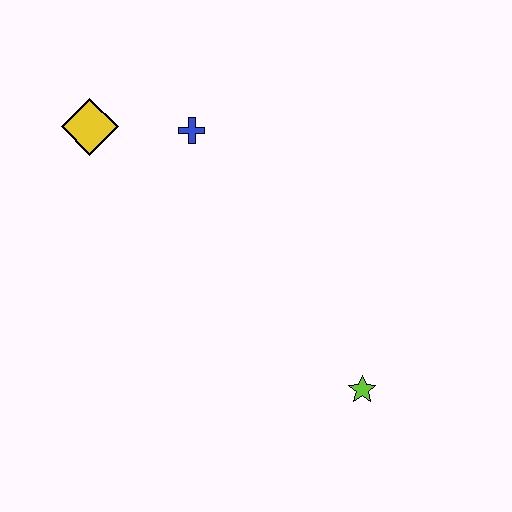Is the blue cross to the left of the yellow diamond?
No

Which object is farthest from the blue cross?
The lime star is farthest from the blue cross.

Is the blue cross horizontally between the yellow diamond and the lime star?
Yes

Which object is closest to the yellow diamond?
The blue cross is closest to the yellow diamond.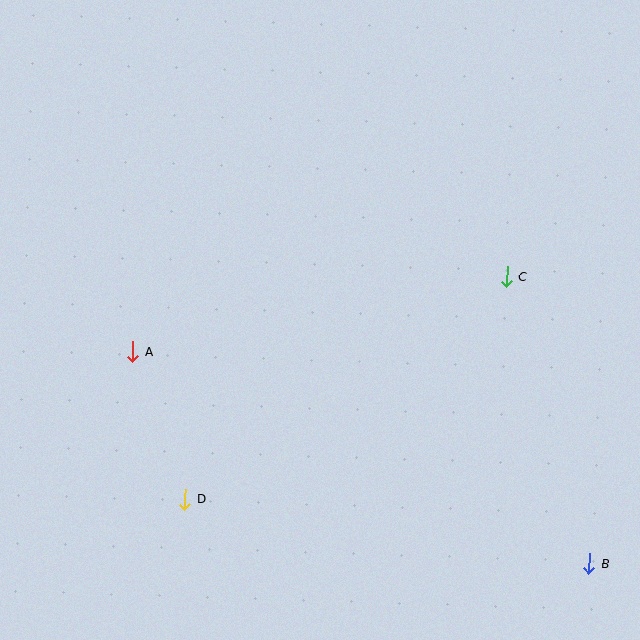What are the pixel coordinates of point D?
Point D is at (185, 499).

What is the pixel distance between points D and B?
The distance between D and B is 409 pixels.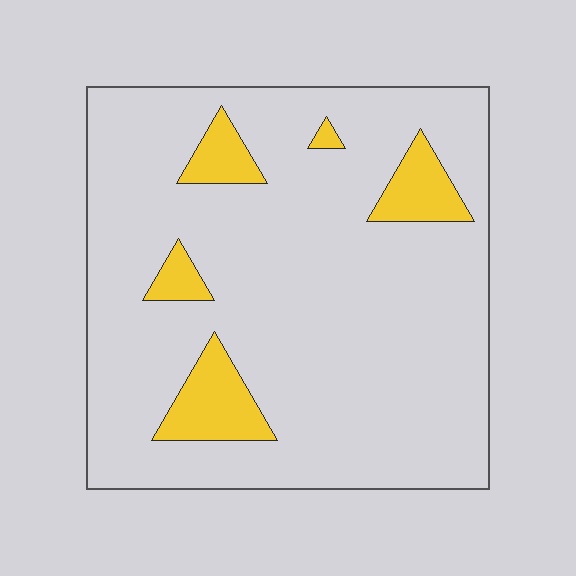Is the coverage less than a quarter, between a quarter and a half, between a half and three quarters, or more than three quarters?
Less than a quarter.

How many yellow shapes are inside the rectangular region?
5.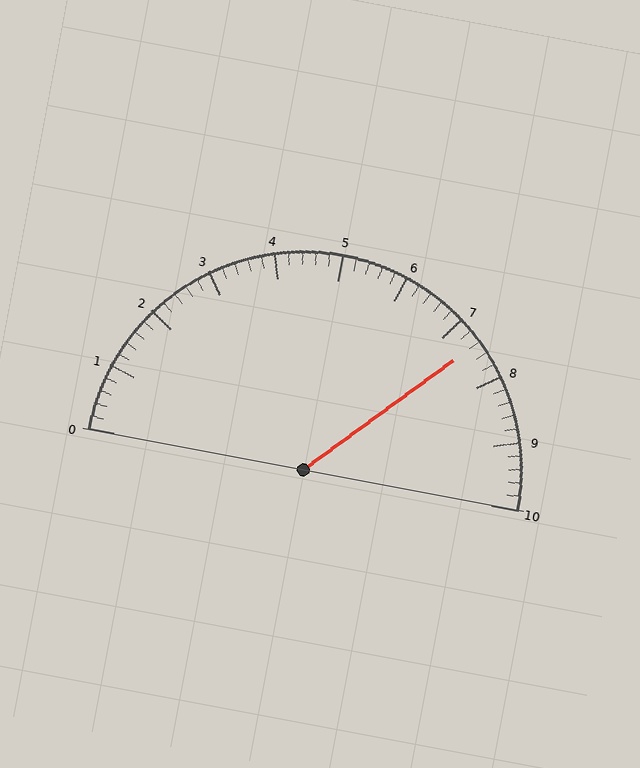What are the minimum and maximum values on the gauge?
The gauge ranges from 0 to 10.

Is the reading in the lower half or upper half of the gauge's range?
The reading is in the upper half of the range (0 to 10).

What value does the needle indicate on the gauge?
The needle indicates approximately 7.4.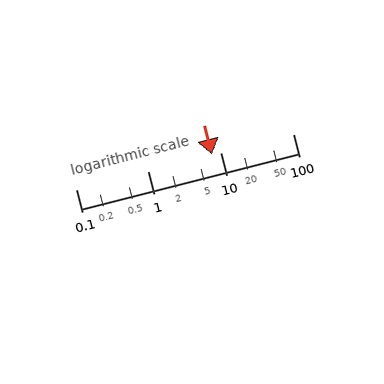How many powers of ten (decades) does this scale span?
The scale spans 3 decades, from 0.1 to 100.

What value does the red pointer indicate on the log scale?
The pointer indicates approximately 7.7.